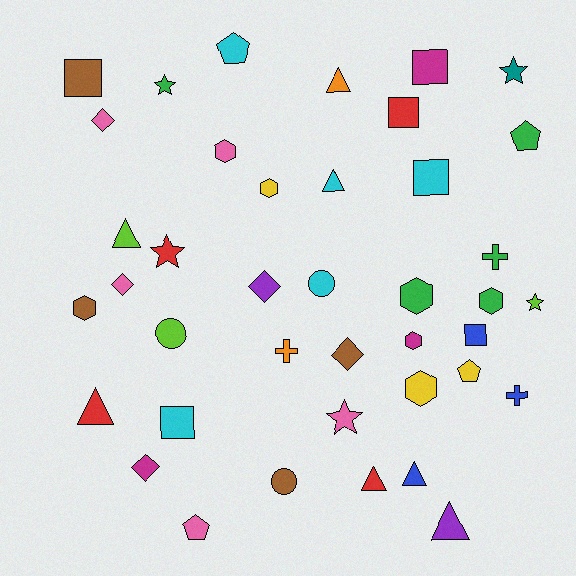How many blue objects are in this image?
There are 3 blue objects.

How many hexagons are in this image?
There are 7 hexagons.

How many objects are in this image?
There are 40 objects.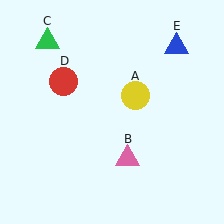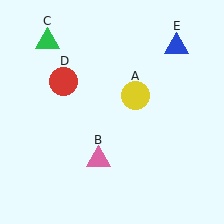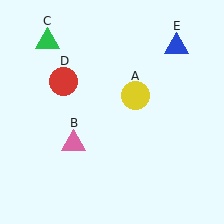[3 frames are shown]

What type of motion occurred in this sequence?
The pink triangle (object B) rotated clockwise around the center of the scene.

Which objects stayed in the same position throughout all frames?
Yellow circle (object A) and green triangle (object C) and red circle (object D) and blue triangle (object E) remained stationary.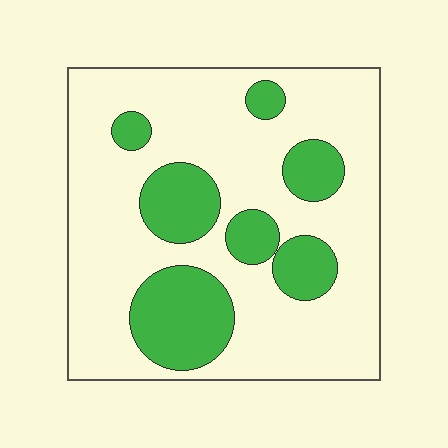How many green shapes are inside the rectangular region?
7.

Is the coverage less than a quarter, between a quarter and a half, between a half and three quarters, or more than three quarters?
Between a quarter and a half.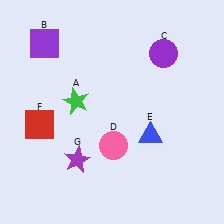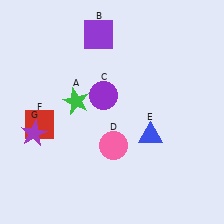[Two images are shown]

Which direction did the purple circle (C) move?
The purple circle (C) moved left.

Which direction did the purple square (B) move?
The purple square (B) moved right.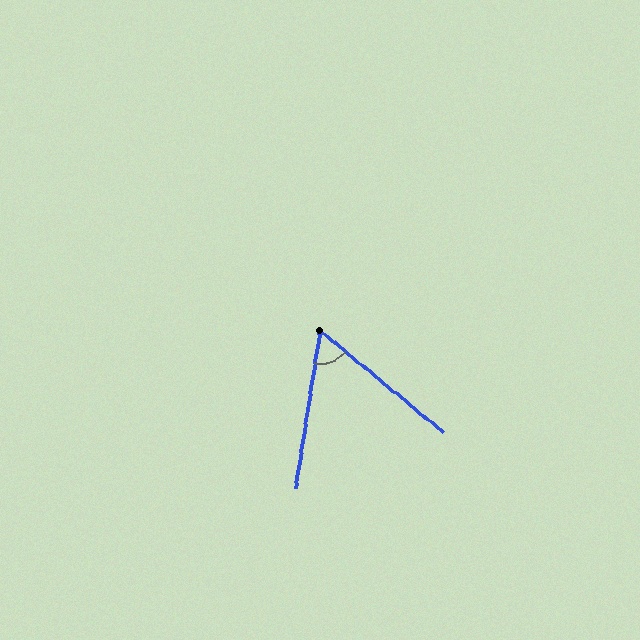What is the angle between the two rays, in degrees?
Approximately 59 degrees.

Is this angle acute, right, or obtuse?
It is acute.